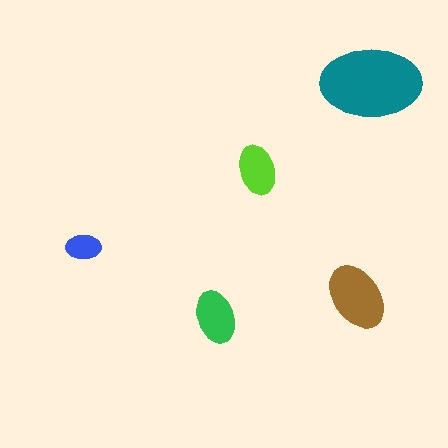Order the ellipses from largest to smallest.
the teal one, the brown one, the green one, the lime one, the blue one.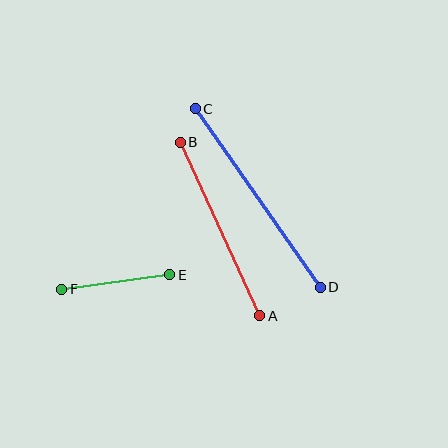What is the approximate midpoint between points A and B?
The midpoint is at approximately (220, 229) pixels.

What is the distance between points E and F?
The distance is approximately 109 pixels.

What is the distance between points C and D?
The distance is approximately 218 pixels.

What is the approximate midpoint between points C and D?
The midpoint is at approximately (258, 198) pixels.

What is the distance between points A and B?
The distance is approximately 191 pixels.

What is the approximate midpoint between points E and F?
The midpoint is at approximately (116, 282) pixels.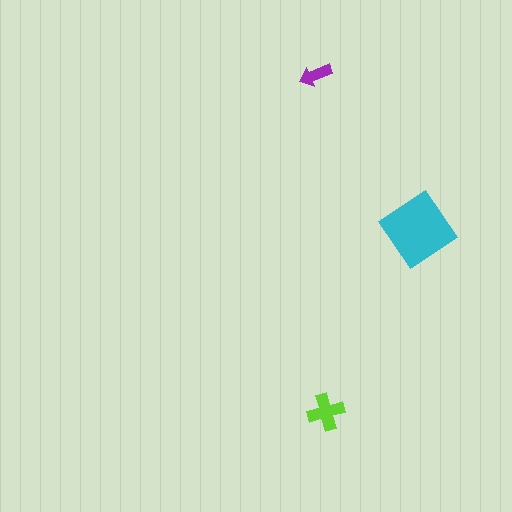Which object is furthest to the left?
The purple arrow is leftmost.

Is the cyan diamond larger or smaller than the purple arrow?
Larger.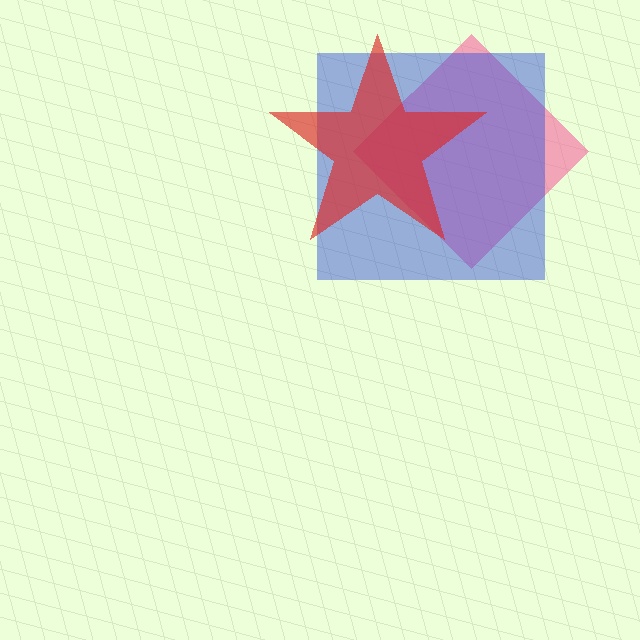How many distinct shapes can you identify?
There are 3 distinct shapes: a pink diamond, a blue square, a red star.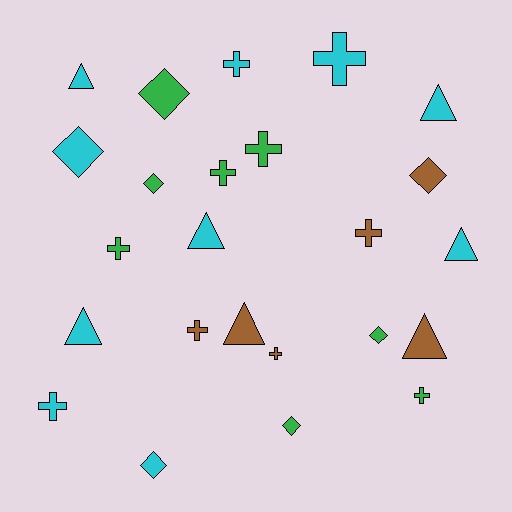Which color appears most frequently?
Cyan, with 10 objects.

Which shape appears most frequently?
Cross, with 10 objects.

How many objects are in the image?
There are 24 objects.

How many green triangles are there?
There are no green triangles.